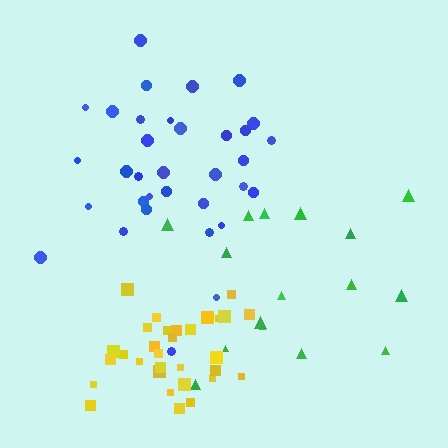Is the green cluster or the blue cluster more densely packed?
Blue.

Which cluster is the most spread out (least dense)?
Green.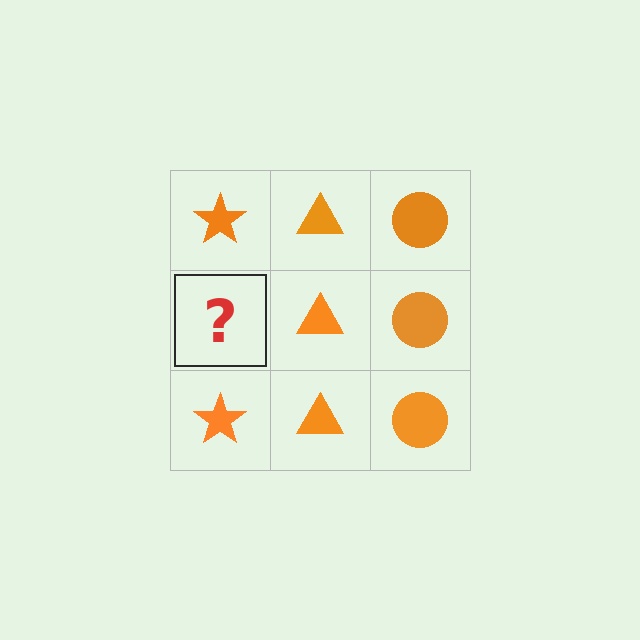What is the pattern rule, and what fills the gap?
The rule is that each column has a consistent shape. The gap should be filled with an orange star.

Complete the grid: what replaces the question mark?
The question mark should be replaced with an orange star.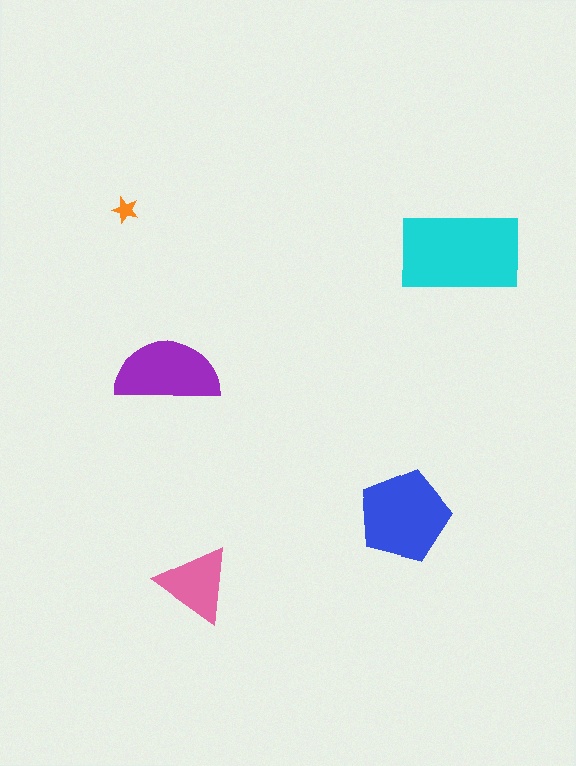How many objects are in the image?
There are 5 objects in the image.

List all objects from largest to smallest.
The cyan rectangle, the blue pentagon, the purple semicircle, the pink triangle, the orange star.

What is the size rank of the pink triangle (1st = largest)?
4th.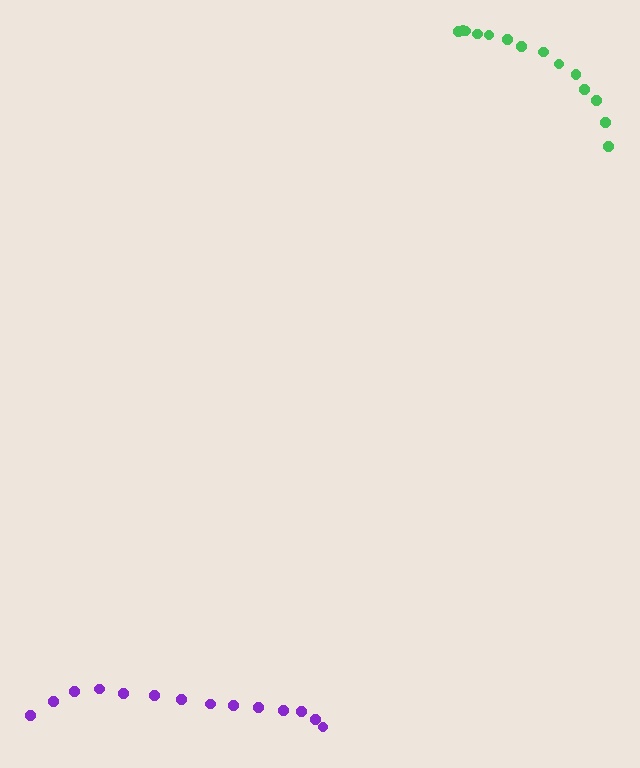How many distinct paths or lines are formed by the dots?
There are 2 distinct paths.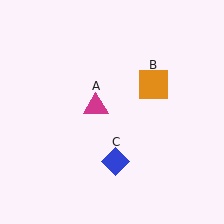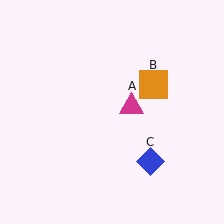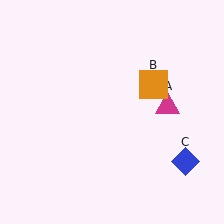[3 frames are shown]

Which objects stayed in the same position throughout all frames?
Orange square (object B) remained stationary.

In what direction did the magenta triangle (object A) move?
The magenta triangle (object A) moved right.